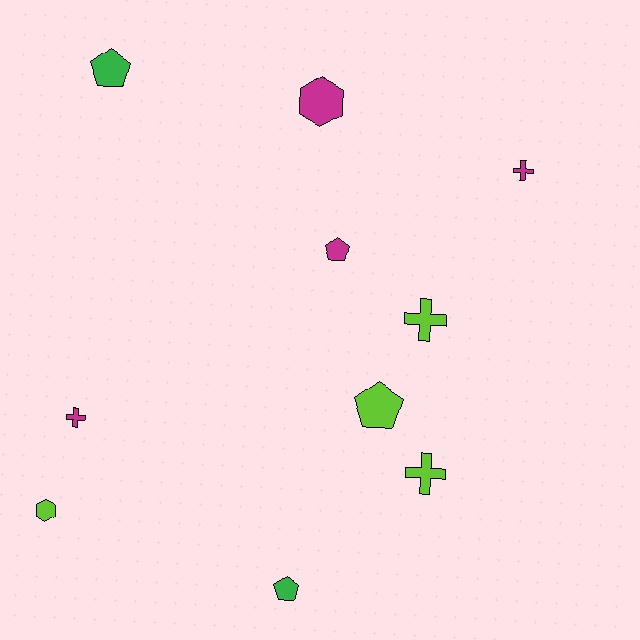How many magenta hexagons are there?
There is 1 magenta hexagon.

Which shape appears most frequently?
Cross, with 4 objects.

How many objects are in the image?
There are 10 objects.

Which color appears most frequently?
Lime, with 4 objects.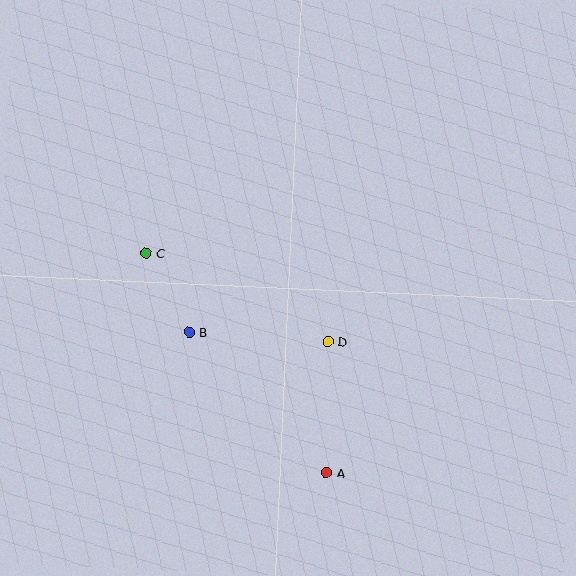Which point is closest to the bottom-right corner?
Point A is closest to the bottom-right corner.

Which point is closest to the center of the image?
Point D at (328, 341) is closest to the center.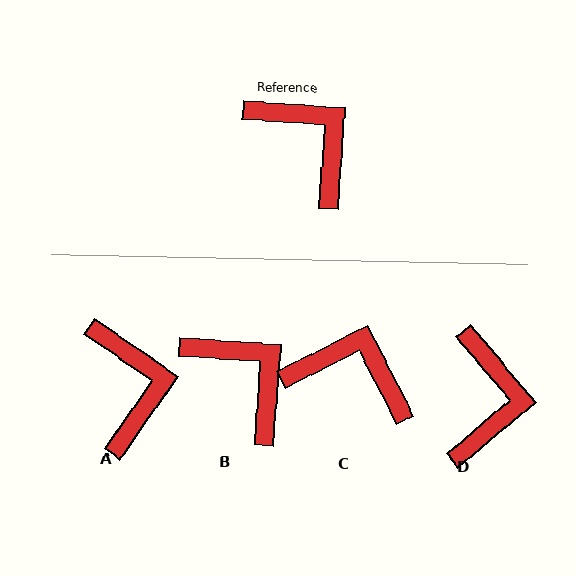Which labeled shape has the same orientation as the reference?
B.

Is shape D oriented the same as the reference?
No, it is off by about 46 degrees.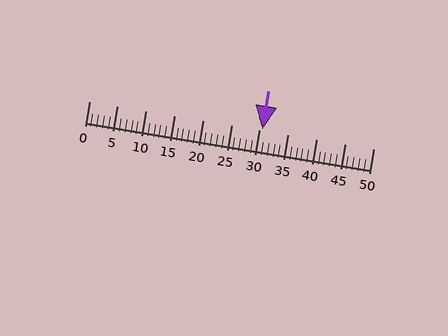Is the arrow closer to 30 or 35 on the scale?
The arrow is closer to 30.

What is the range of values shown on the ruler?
The ruler shows values from 0 to 50.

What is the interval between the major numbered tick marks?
The major tick marks are spaced 5 units apart.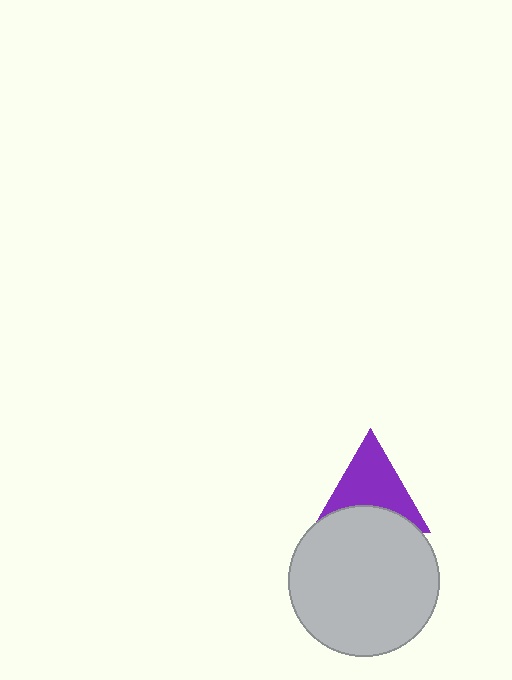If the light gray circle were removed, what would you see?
You would see the complete purple triangle.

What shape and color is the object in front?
The object in front is a light gray circle.